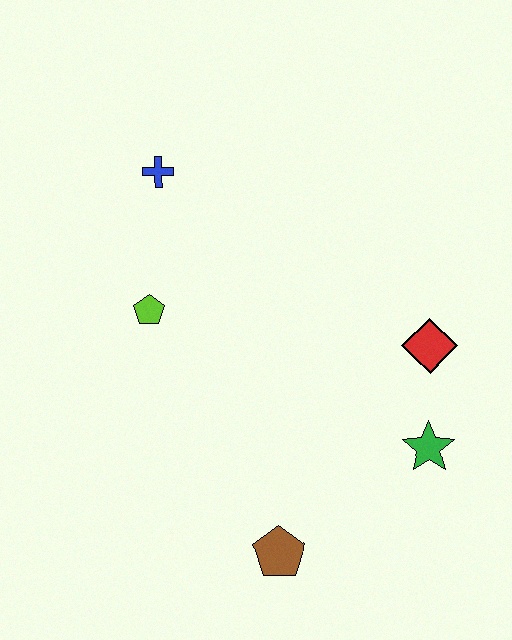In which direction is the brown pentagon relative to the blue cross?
The brown pentagon is below the blue cross.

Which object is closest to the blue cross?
The lime pentagon is closest to the blue cross.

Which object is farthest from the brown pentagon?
The blue cross is farthest from the brown pentagon.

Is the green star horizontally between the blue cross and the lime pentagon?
No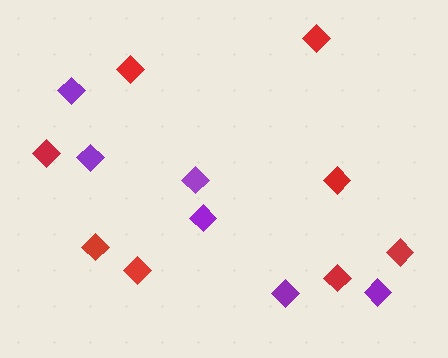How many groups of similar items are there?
There are 2 groups: one group of purple diamonds (6) and one group of red diamonds (8).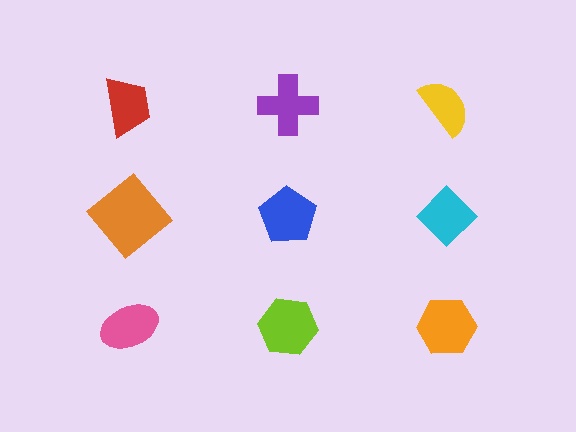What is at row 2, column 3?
A cyan diamond.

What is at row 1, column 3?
A yellow semicircle.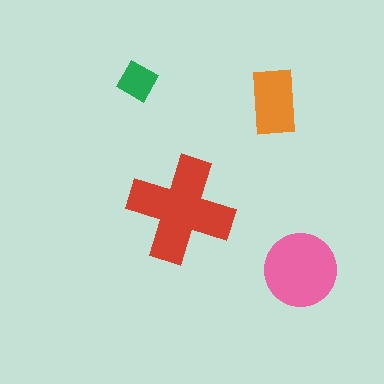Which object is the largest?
The red cross.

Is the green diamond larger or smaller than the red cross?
Smaller.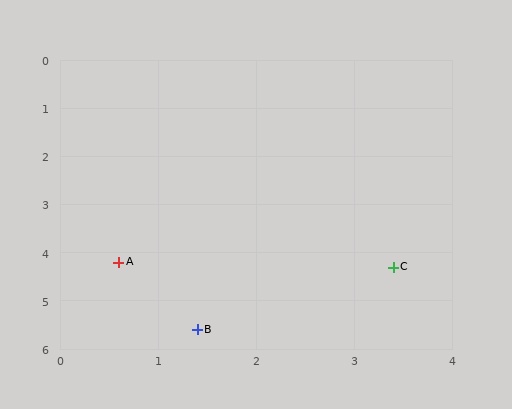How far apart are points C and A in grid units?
Points C and A are about 2.8 grid units apart.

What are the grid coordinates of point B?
Point B is at approximately (1.4, 5.6).